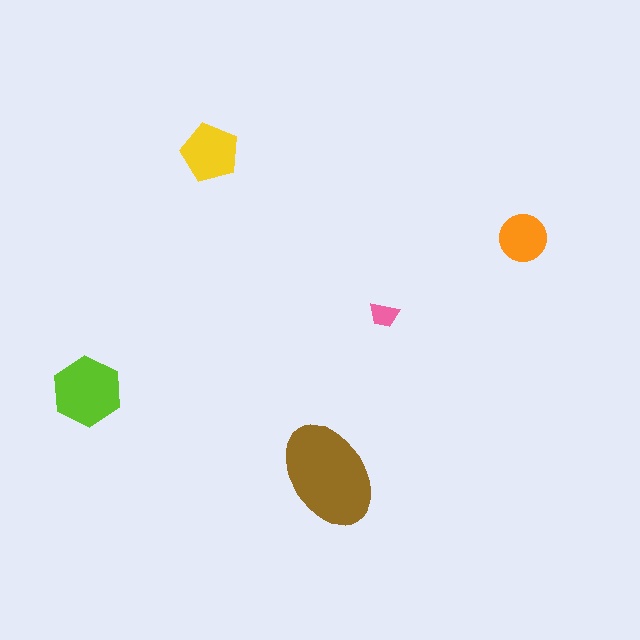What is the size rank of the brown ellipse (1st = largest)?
1st.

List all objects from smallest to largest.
The pink trapezoid, the orange circle, the yellow pentagon, the lime hexagon, the brown ellipse.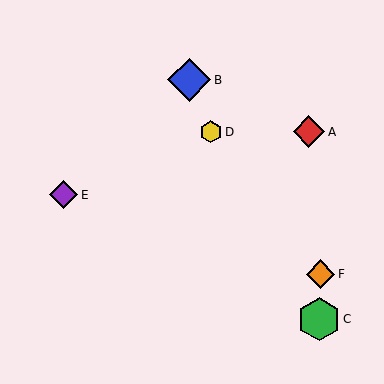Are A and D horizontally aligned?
Yes, both are at y≈132.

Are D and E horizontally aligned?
No, D is at y≈132 and E is at y≈195.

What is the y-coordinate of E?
Object E is at y≈195.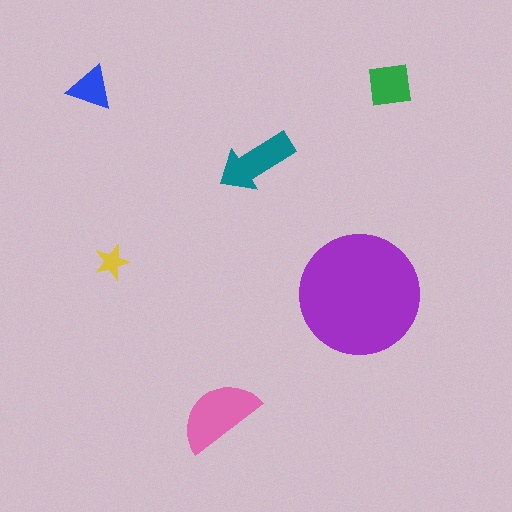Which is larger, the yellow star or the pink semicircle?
The pink semicircle.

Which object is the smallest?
The yellow star.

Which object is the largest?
The purple circle.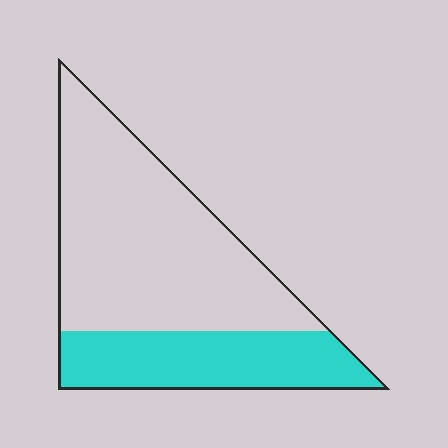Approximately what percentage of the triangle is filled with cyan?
Approximately 30%.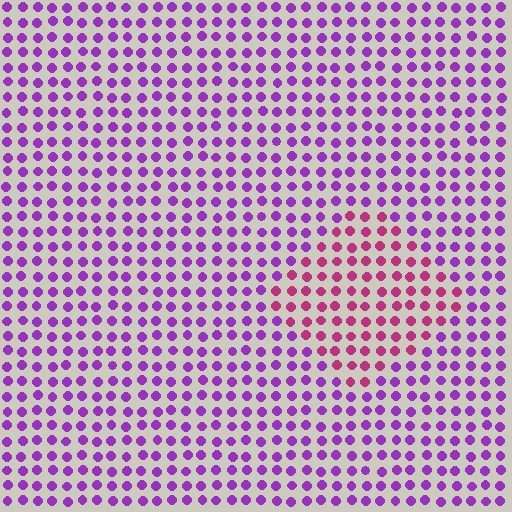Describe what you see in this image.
The image is filled with small purple elements in a uniform arrangement. A diamond-shaped region is visible where the elements are tinted to a slightly different hue, forming a subtle color boundary.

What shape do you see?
I see a diamond.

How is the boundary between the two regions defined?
The boundary is defined purely by a slight shift in hue (about 43 degrees). Spacing, size, and orientation are identical on both sides.